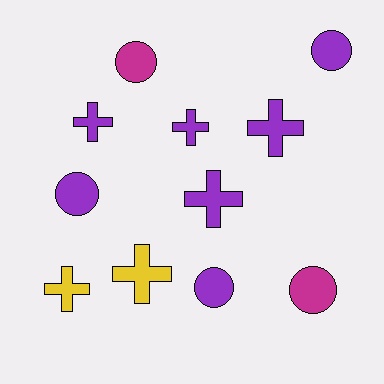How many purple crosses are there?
There are 4 purple crosses.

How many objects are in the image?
There are 11 objects.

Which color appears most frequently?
Purple, with 7 objects.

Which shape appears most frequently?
Cross, with 6 objects.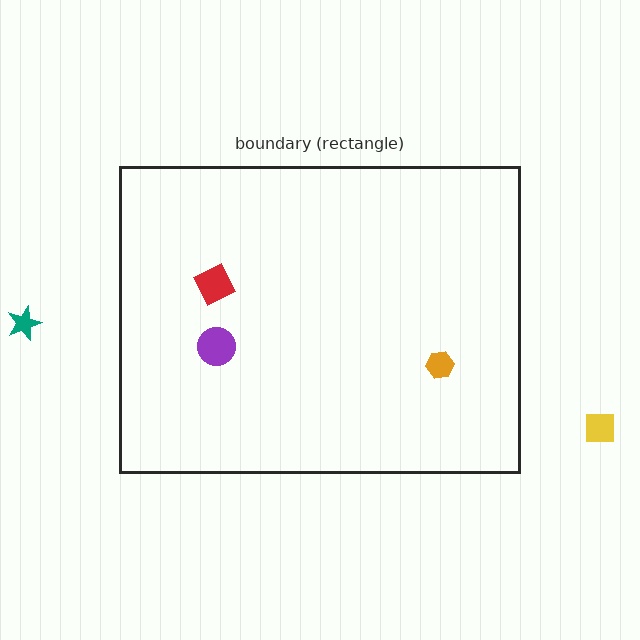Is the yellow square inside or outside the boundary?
Outside.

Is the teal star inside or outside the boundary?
Outside.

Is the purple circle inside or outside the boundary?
Inside.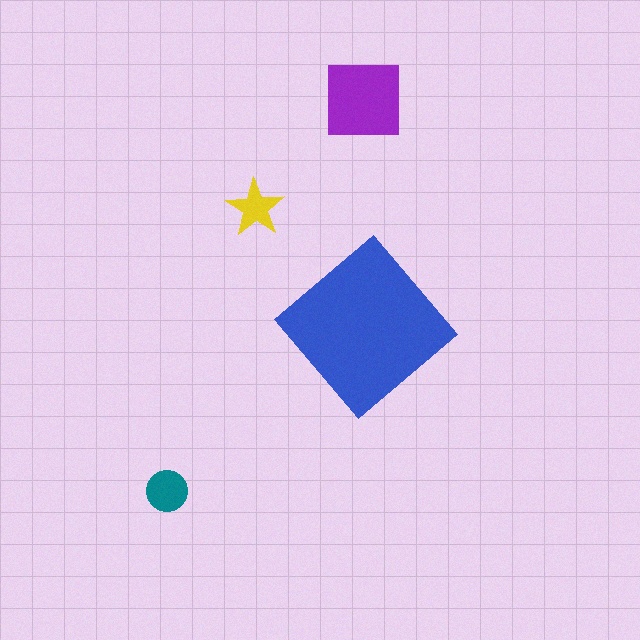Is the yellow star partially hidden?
No, the yellow star is fully visible.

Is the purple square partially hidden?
No, the purple square is fully visible.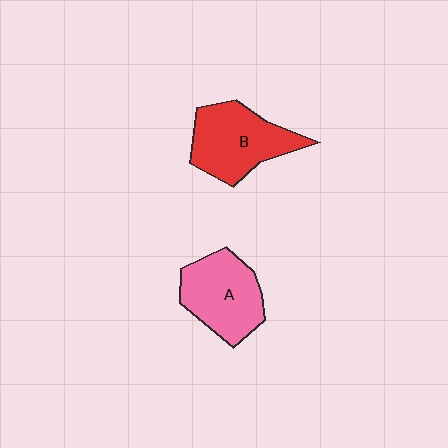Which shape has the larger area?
Shape B (red).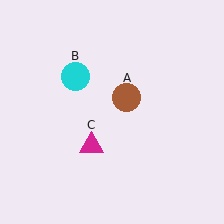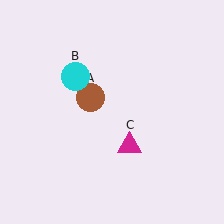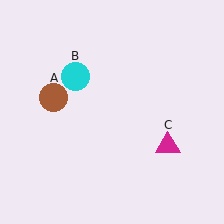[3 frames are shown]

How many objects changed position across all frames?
2 objects changed position: brown circle (object A), magenta triangle (object C).